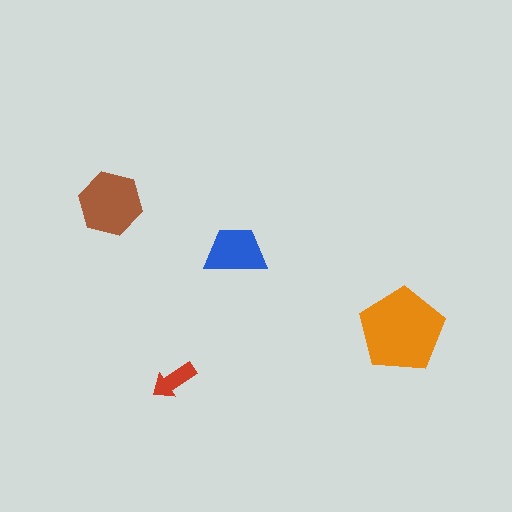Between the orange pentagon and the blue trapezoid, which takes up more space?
The orange pentagon.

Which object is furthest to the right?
The orange pentagon is rightmost.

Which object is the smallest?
The red arrow.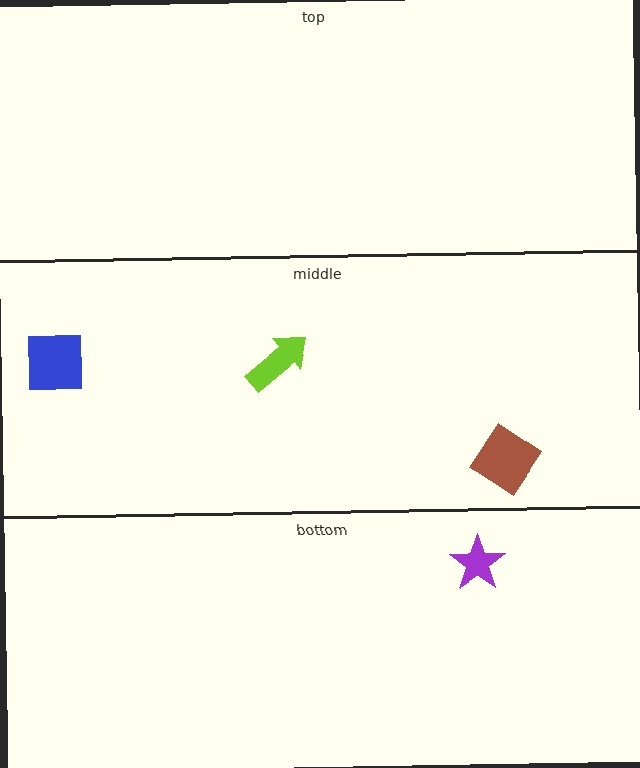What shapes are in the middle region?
The blue square, the brown diamond, the lime arrow.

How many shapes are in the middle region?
3.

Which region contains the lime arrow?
The middle region.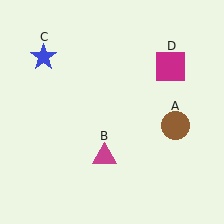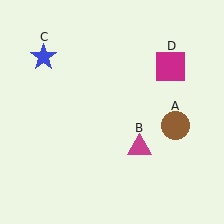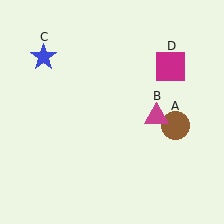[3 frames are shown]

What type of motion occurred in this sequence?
The magenta triangle (object B) rotated counterclockwise around the center of the scene.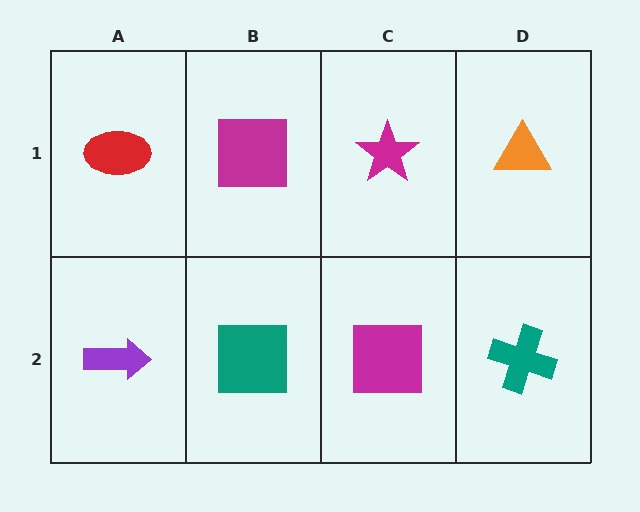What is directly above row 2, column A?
A red ellipse.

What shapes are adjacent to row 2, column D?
An orange triangle (row 1, column D), a magenta square (row 2, column C).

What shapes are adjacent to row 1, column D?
A teal cross (row 2, column D), a magenta star (row 1, column C).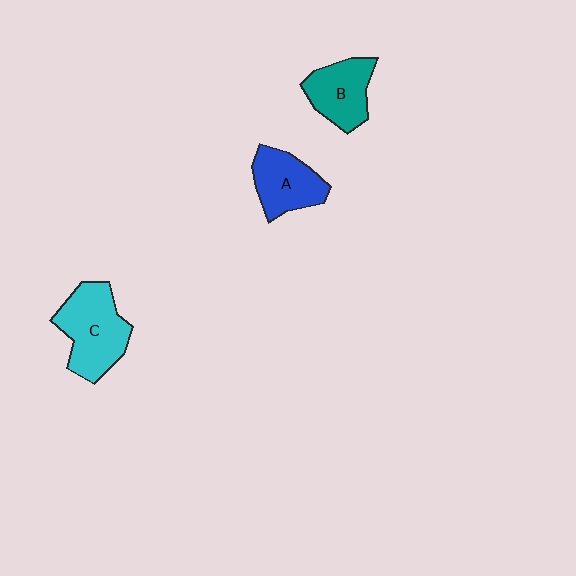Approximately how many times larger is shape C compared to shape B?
Approximately 1.4 times.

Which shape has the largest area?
Shape C (cyan).